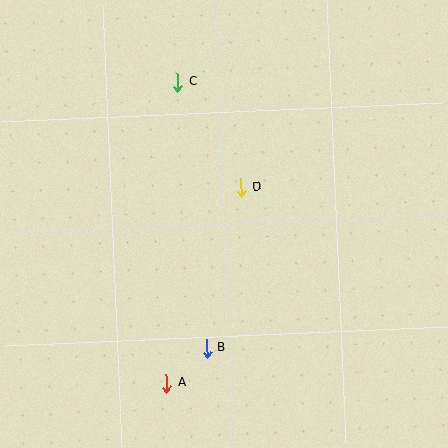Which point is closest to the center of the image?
Point D at (241, 187) is closest to the center.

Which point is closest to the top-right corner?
Point D is closest to the top-right corner.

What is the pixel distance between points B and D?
The distance between B and D is 164 pixels.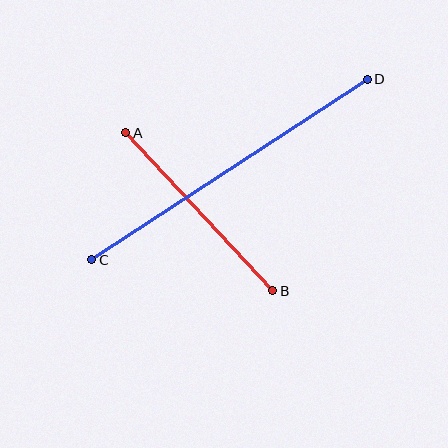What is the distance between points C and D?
The distance is approximately 329 pixels.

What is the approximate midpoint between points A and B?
The midpoint is at approximately (199, 212) pixels.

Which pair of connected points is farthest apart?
Points C and D are farthest apart.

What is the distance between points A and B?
The distance is approximately 216 pixels.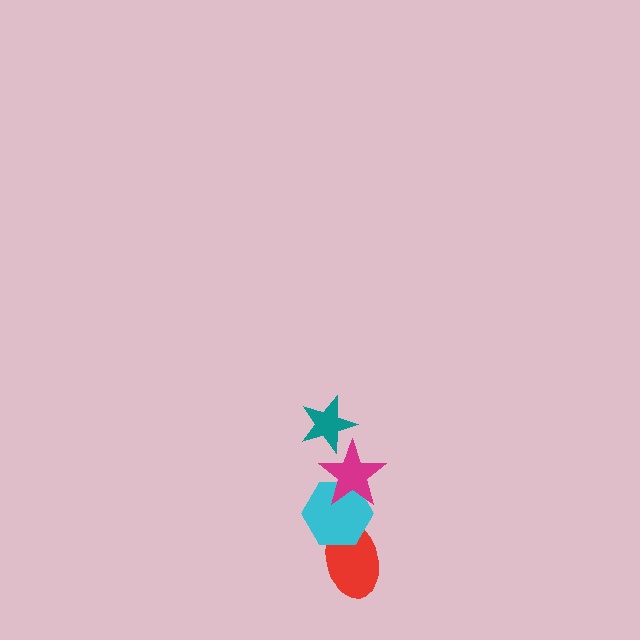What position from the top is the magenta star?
The magenta star is 2nd from the top.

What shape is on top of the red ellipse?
The cyan hexagon is on top of the red ellipse.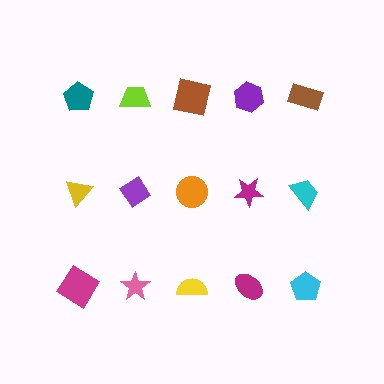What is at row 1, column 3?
A brown square.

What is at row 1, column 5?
A brown rectangle.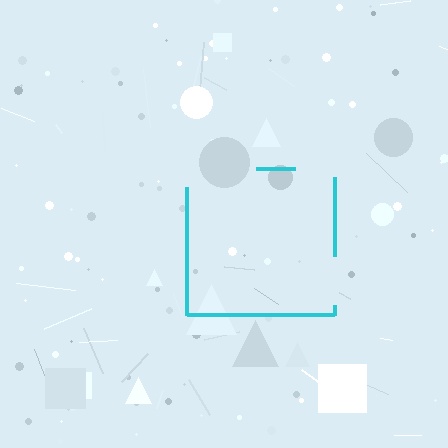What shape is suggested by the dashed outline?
The dashed outline suggests a square.